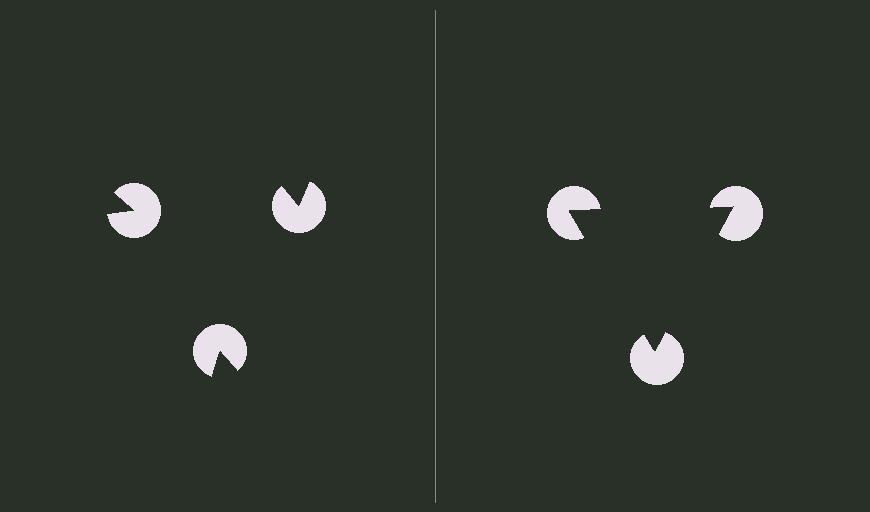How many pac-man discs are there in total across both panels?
6 — 3 on each side.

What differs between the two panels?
The pac-man discs are positioned identically on both sides; only the wedge orientations differ. On the right they align to a triangle; on the left they are misaligned.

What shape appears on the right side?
An illusory triangle.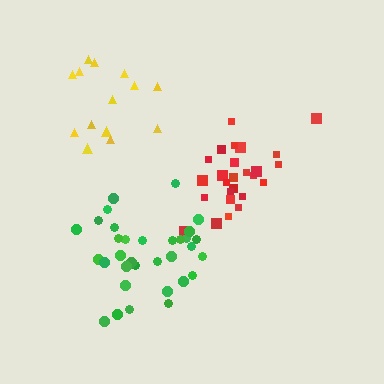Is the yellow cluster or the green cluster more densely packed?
Green.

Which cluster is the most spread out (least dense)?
Yellow.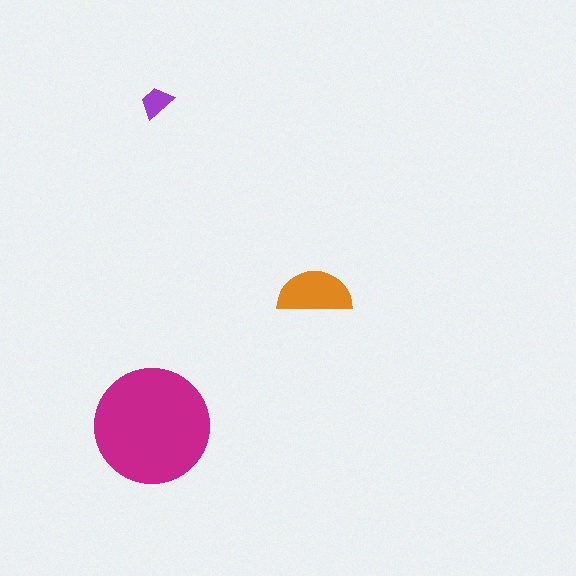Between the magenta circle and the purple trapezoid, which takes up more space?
The magenta circle.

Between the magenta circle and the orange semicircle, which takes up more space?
The magenta circle.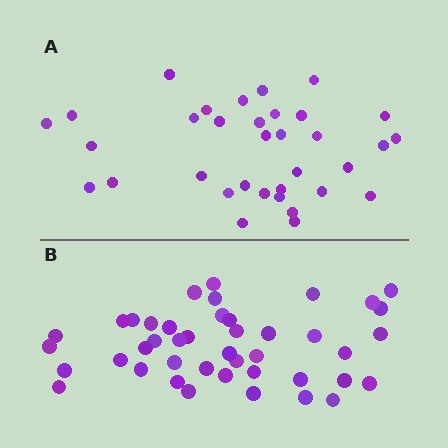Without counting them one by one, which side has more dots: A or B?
Region B (the bottom region) has more dots.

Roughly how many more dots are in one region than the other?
Region B has roughly 8 or so more dots than region A.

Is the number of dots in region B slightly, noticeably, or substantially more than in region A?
Region B has noticeably more, but not dramatically so. The ratio is roughly 1.3 to 1.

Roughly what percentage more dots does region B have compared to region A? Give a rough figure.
About 25% more.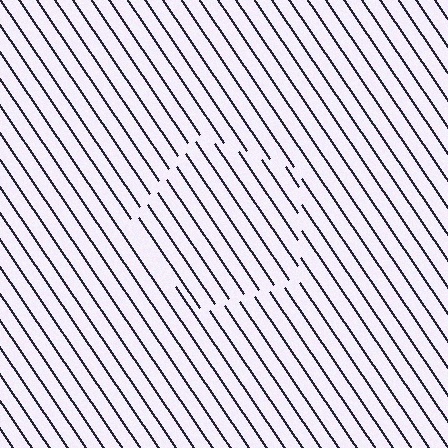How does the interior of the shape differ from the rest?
The interior of the shape contains the same grating, shifted by half a period — the contour is defined by the phase discontinuity where line-ends from the inner and outer gratings abut.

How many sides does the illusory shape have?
5 sides — the line-ends trace a pentagon.